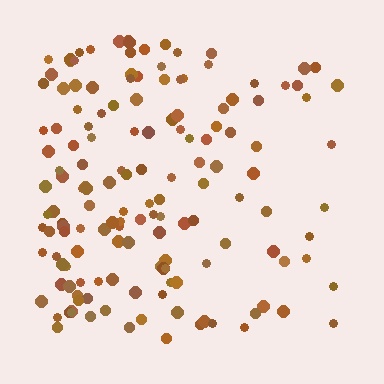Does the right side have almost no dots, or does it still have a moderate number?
Still a moderate number, just noticeably fewer than the left.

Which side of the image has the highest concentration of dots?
The left.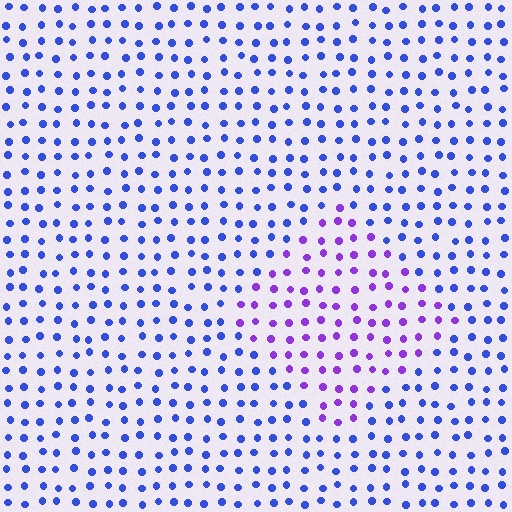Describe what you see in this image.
The image is filled with small blue elements in a uniform arrangement. A diamond-shaped region is visible where the elements are tinted to a slightly different hue, forming a subtle color boundary.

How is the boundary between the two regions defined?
The boundary is defined purely by a slight shift in hue (about 43 degrees). Spacing, size, and orientation are identical on both sides.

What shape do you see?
I see a diamond.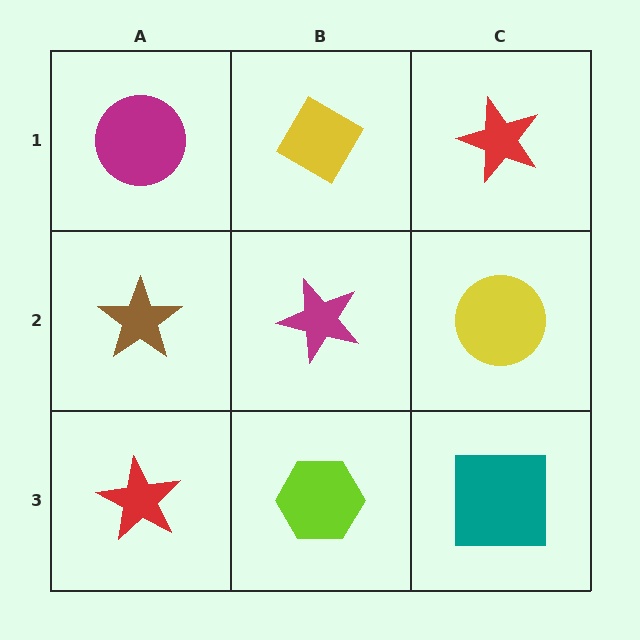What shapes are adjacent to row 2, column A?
A magenta circle (row 1, column A), a red star (row 3, column A), a magenta star (row 2, column B).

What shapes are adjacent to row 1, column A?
A brown star (row 2, column A), a yellow diamond (row 1, column B).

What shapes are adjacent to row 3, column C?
A yellow circle (row 2, column C), a lime hexagon (row 3, column B).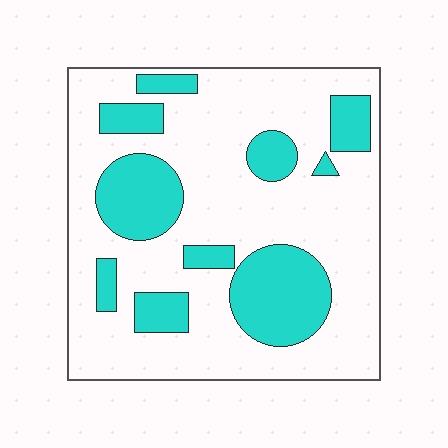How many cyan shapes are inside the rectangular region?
10.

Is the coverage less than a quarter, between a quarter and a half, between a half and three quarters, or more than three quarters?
Between a quarter and a half.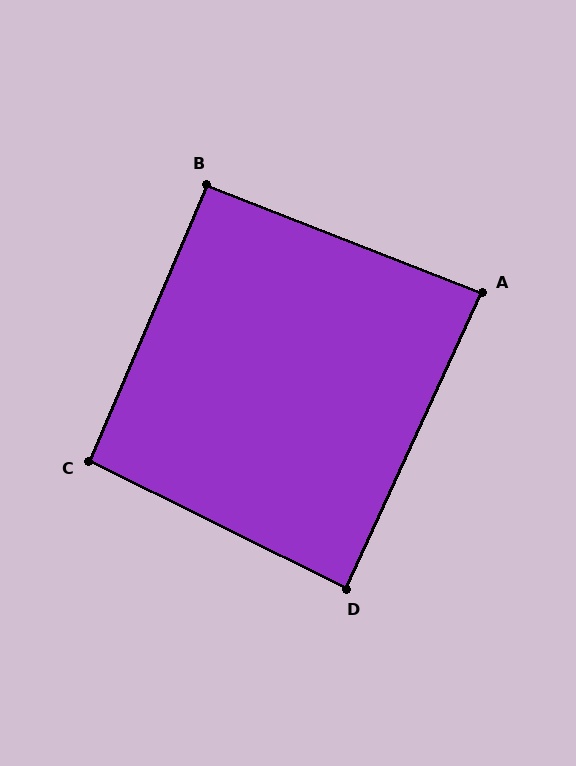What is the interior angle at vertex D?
Approximately 88 degrees (approximately right).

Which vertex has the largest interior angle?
C, at approximately 93 degrees.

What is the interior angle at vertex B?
Approximately 92 degrees (approximately right).